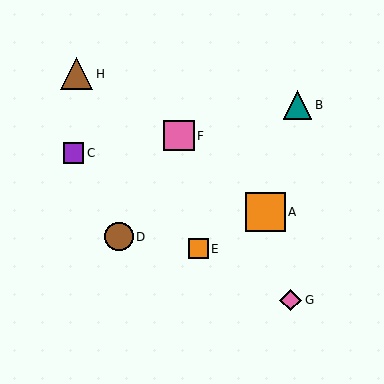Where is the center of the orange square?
The center of the orange square is at (265, 212).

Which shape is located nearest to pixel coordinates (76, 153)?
The purple square (labeled C) at (74, 153) is nearest to that location.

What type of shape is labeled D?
Shape D is a brown circle.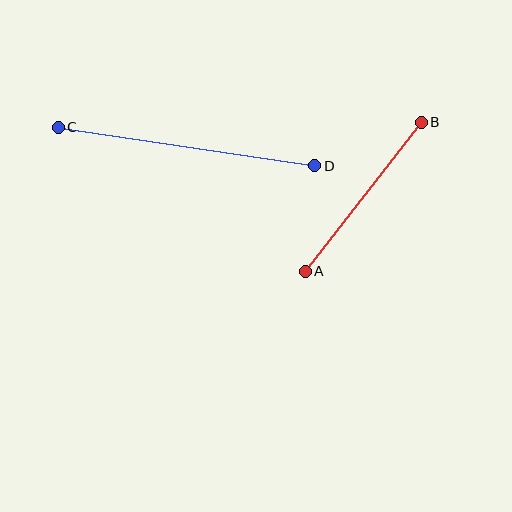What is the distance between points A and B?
The distance is approximately 189 pixels.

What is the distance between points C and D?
The distance is approximately 259 pixels.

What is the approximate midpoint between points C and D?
The midpoint is at approximately (186, 147) pixels.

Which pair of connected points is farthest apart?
Points C and D are farthest apart.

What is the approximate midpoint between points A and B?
The midpoint is at approximately (363, 197) pixels.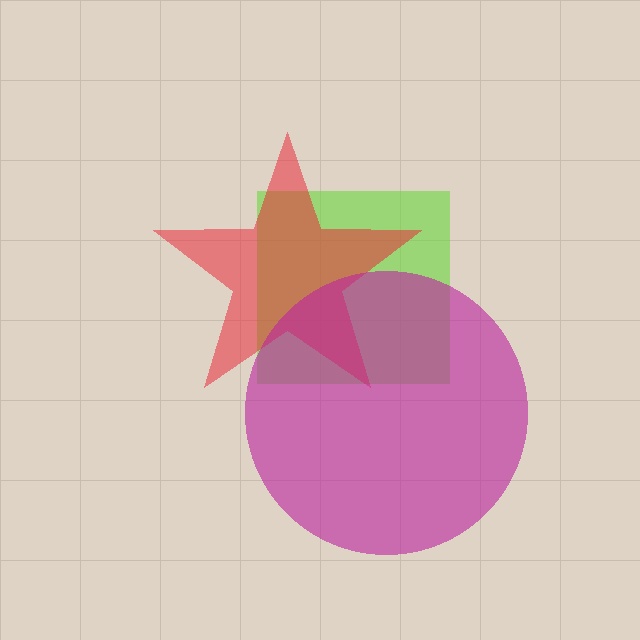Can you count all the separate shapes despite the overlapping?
Yes, there are 3 separate shapes.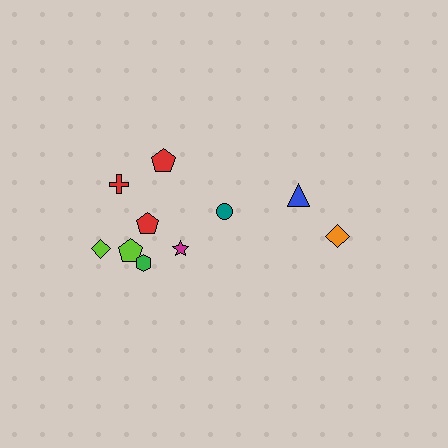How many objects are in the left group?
There are 7 objects.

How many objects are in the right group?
There are 4 objects.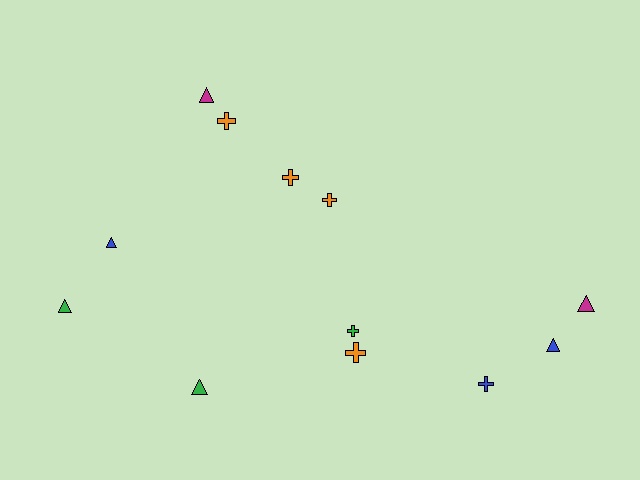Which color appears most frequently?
Orange, with 4 objects.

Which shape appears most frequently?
Triangle, with 6 objects.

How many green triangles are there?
There are 2 green triangles.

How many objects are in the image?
There are 12 objects.